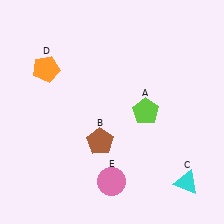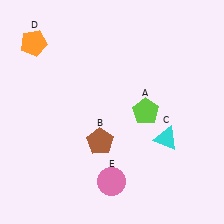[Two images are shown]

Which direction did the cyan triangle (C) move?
The cyan triangle (C) moved up.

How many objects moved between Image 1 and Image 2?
2 objects moved between the two images.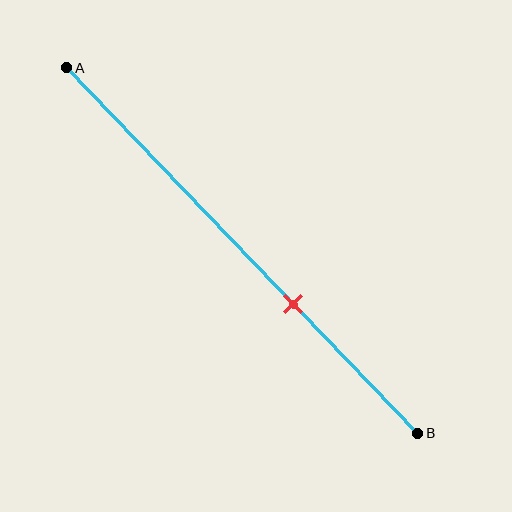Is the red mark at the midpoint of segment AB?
No, the mark is at about 65% from A, not at the 50% midpoint.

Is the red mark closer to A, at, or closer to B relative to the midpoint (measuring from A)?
The red mark is closer to point B than the midpoint of segment AB.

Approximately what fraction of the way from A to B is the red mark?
The red mark is approximately 65% of the way from A to B.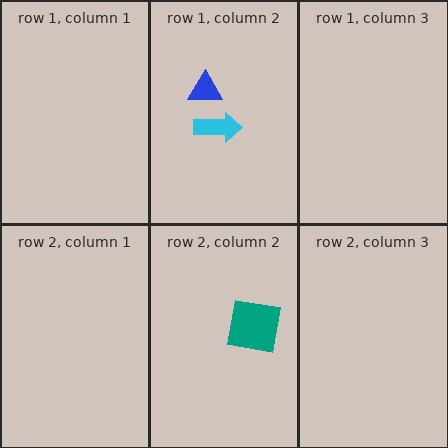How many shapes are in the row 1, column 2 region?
2.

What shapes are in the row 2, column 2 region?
The teal square.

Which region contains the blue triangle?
The row 1, column 2 region.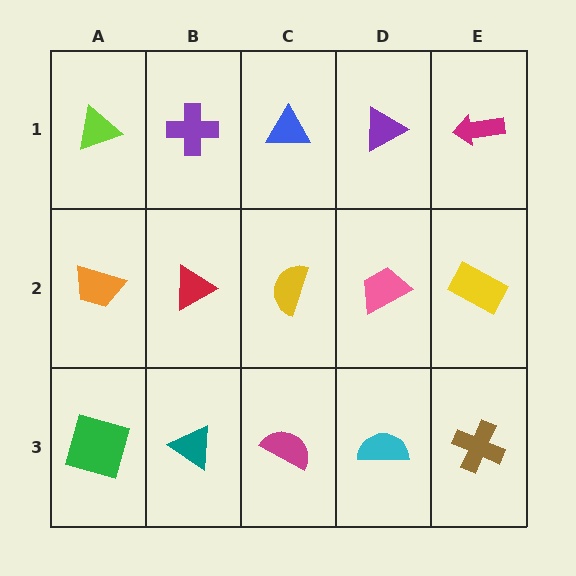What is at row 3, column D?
A cyan semicircle.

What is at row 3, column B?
A teal triangle.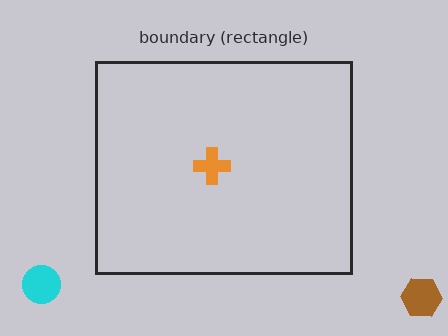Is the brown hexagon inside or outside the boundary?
Outside.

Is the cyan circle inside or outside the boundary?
Outside.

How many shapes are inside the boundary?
1 inside, 2 outside.